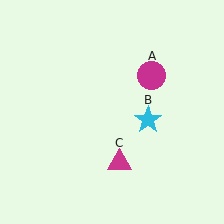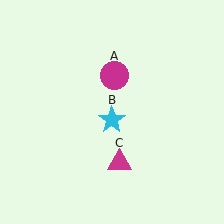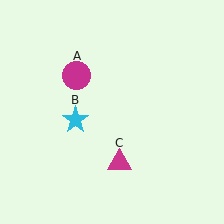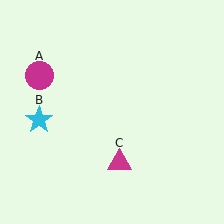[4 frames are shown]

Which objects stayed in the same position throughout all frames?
Magenta triangle (object C) remained stationary.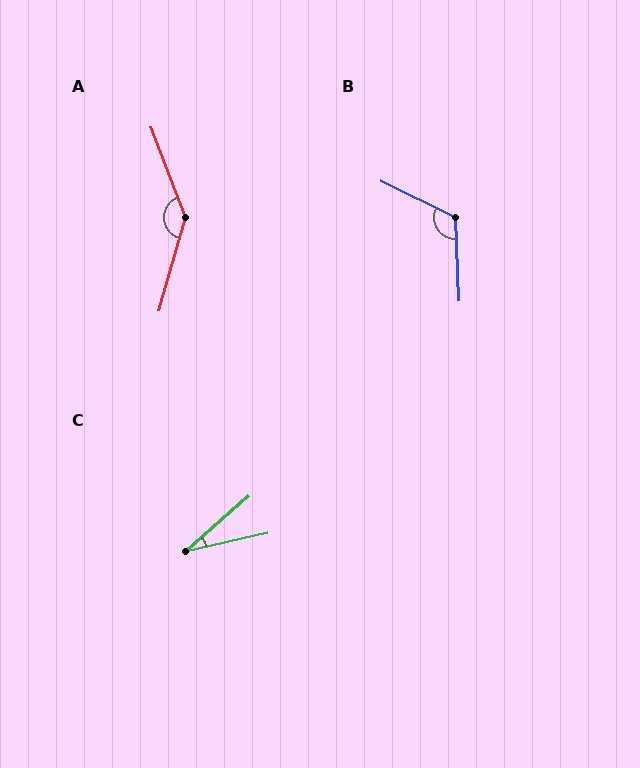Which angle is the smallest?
C, at approximately 28 degrees.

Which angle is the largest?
A, at approximately 143 degrees.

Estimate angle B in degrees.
Approximately 118 degrees.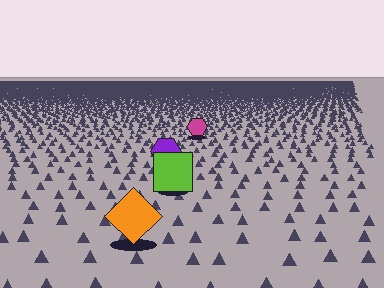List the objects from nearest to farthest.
From nearest to farthest: the orange diamond, the lime square, the purple hexagon, the magenta hexagon.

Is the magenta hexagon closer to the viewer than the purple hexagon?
No. The purple hexagon is closer — you can tell from the texture gradient: the ground texture is coarser near it.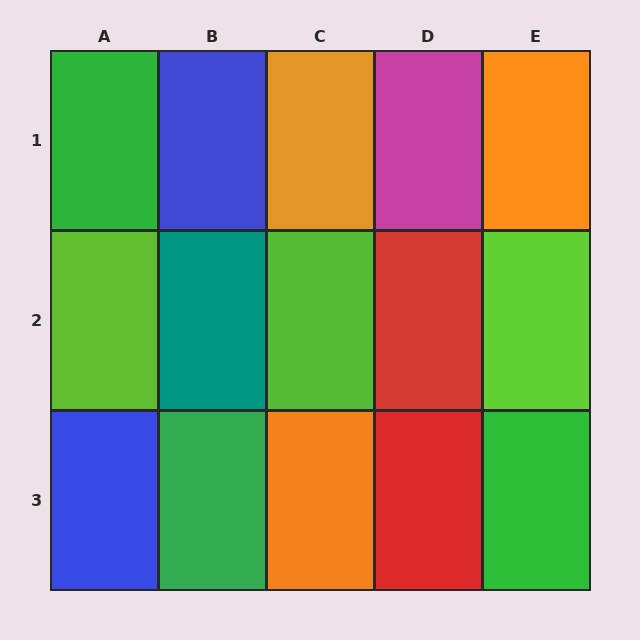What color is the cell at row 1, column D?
Magenta.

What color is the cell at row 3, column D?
Red.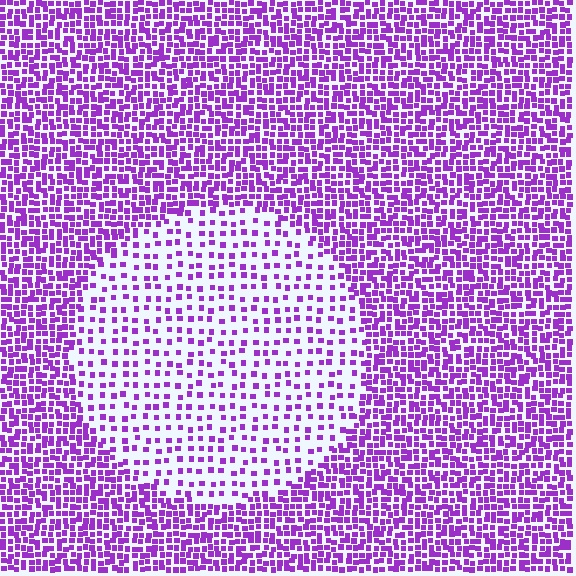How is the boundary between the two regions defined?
The boundary is defined by a change in element density (approximately 2.5x ratio). All elements are the same color, size, and shape.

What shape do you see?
I see a circle.